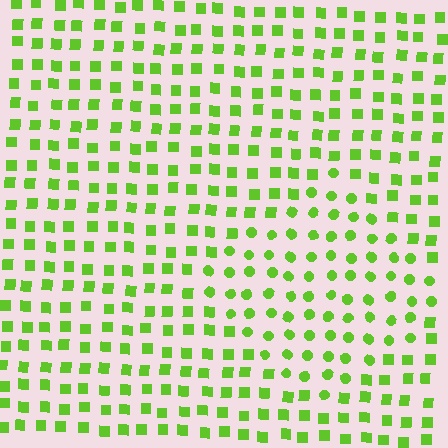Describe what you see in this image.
The image is filled with small lime elements arranged in a uniform grid. A diamond-shaped region contains circles, while the surrounding area contains squares. The boundary is defined purely by the change in element shape.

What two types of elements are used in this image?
The image uses circles inside the diamond region and squares outside it.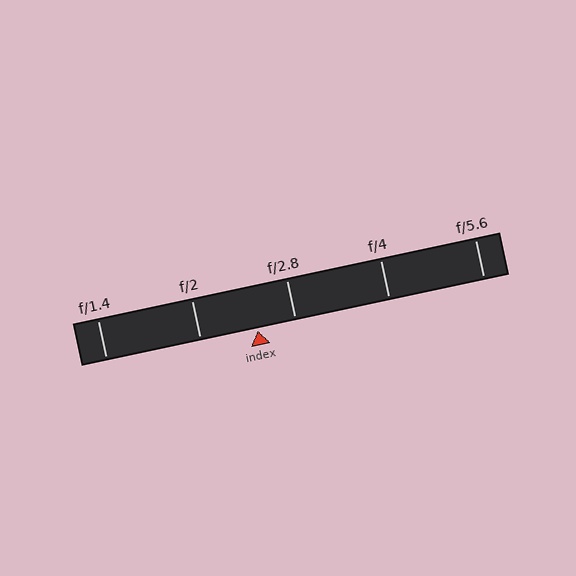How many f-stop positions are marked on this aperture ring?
There are 5 f-stop positions marked.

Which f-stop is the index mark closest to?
The index mark is closest to f/2.8.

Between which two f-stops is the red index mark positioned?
The index mark is between f/2 and f/2.8.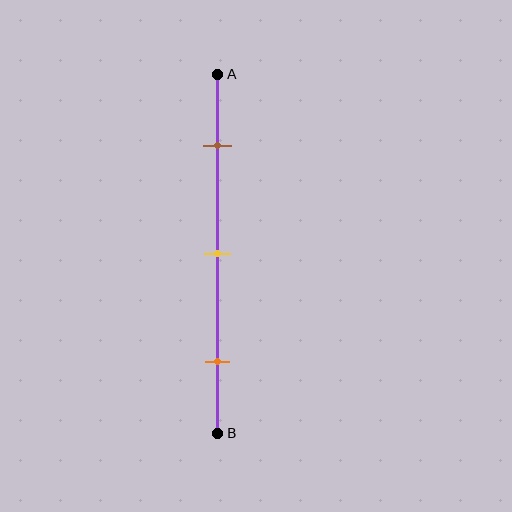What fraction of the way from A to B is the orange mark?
The orange mark is approximately 80% (0.8) of the way from A to B.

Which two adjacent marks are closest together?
The brown and yellow marks are the closest adjacent pair.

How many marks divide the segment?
There are 3 marks dividing the segment.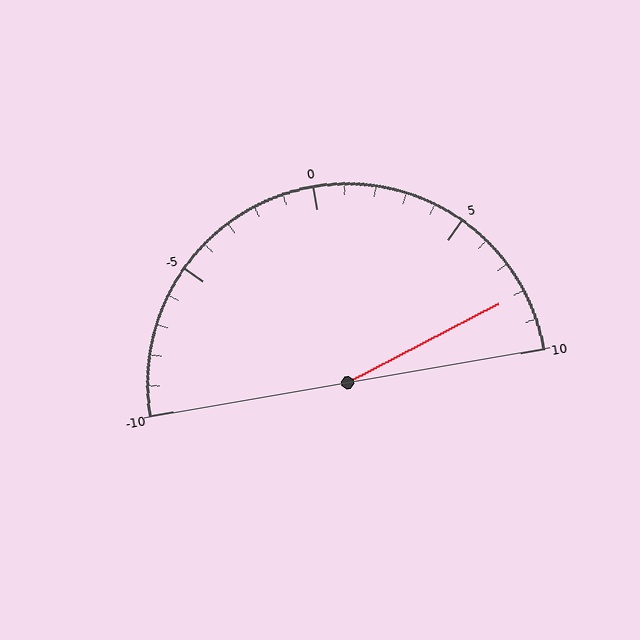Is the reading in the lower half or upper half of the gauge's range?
The reading is in the upper half of the range (-10 to 10).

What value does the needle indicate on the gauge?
The needle indicates approximately 8.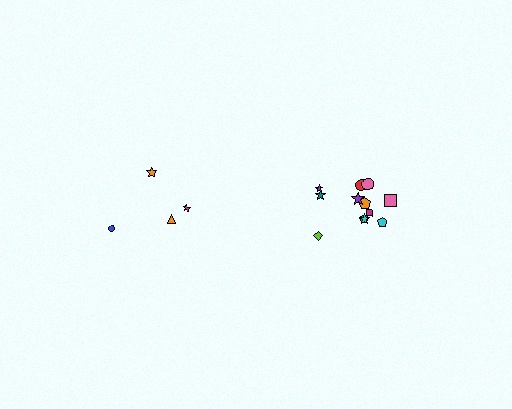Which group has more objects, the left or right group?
The right group.